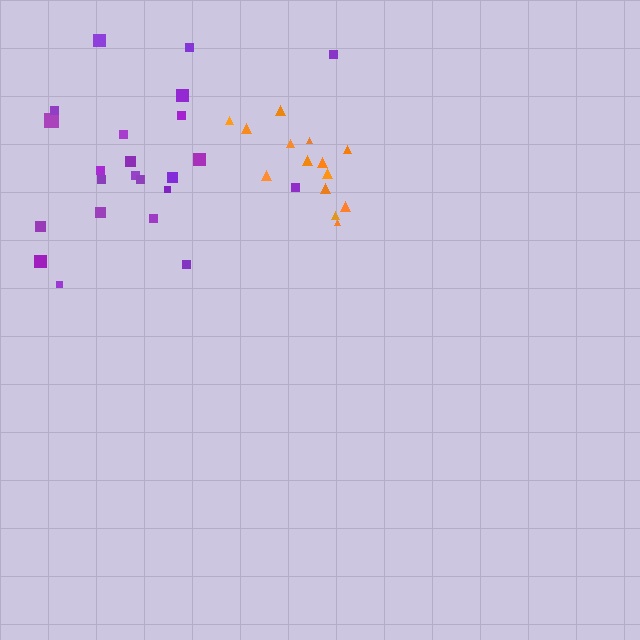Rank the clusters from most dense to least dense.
orange, purple.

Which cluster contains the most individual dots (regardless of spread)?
Purple (23).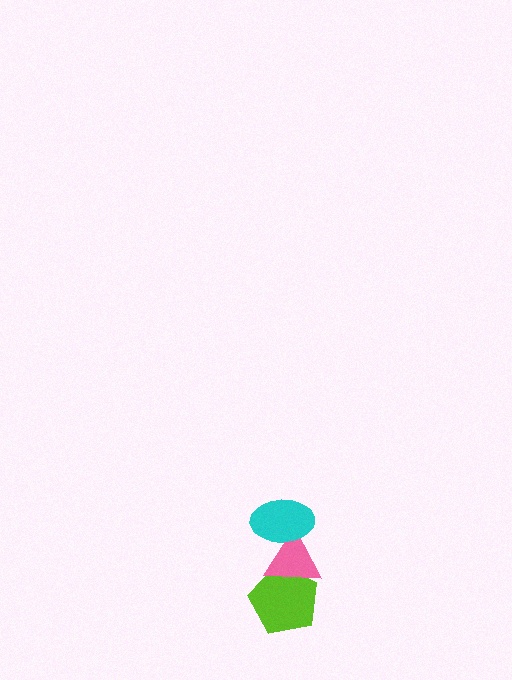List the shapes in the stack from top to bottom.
From top to bottom: the cyan ellipse, the pink triangle, the lime pentagon.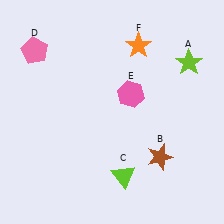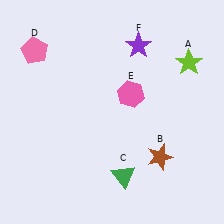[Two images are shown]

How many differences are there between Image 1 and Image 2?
There are 2 differences between the two images.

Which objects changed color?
C changed from lime to green. F changed from orange to purple.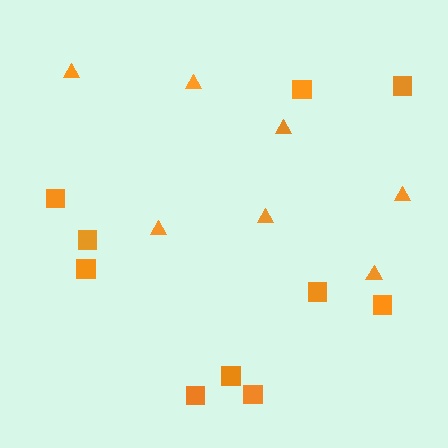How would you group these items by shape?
There are 2 groups: one group of triangles (7) and one group of squares (10).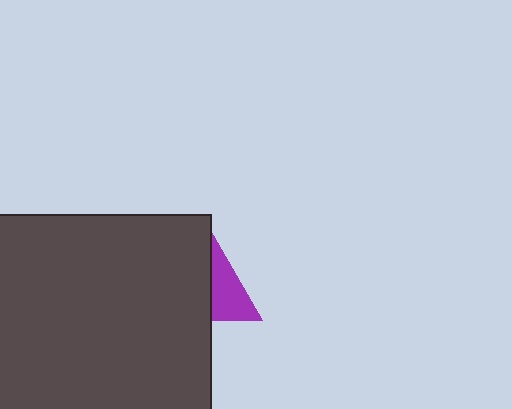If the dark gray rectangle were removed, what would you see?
You would see the complete purple triangle.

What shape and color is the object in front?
The object in front is a dark gray rectangle.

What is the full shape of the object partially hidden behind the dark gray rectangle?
The partially hidden object is a purple triangle.